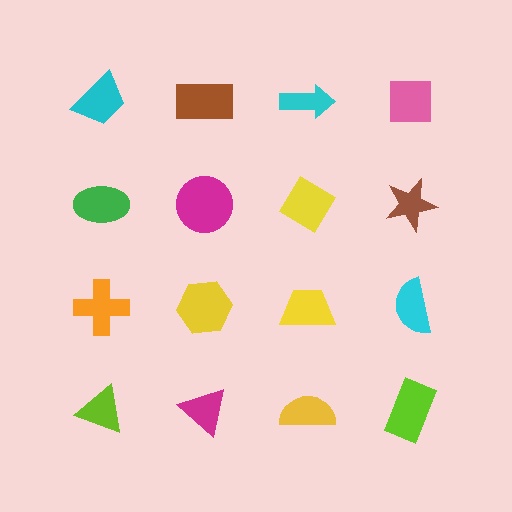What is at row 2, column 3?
A yellow diamond.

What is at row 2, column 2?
A magenta circle.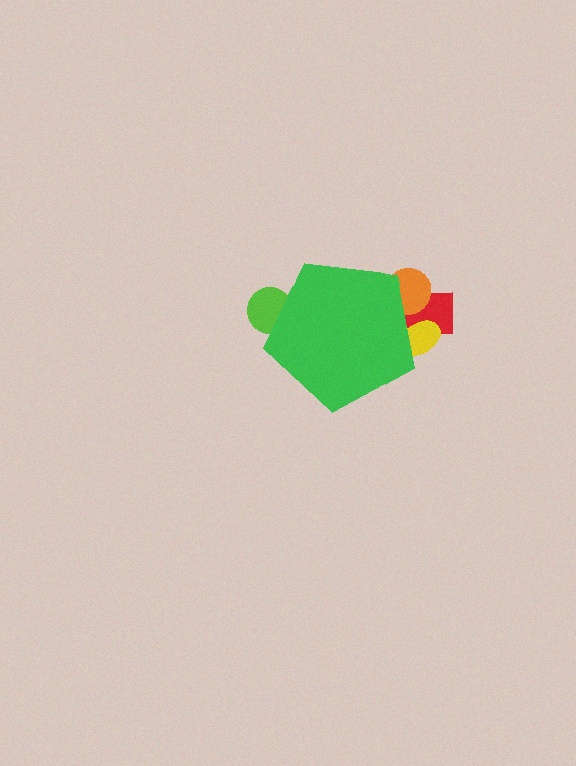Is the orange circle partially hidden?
Yes, the orange circle is partially hidden behind the green pentagon.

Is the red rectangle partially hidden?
Yes, the red rectangle is partially hidden behind the green pentagon.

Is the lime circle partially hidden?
Yes, the lime circle is partially hidden behind the green pentagon.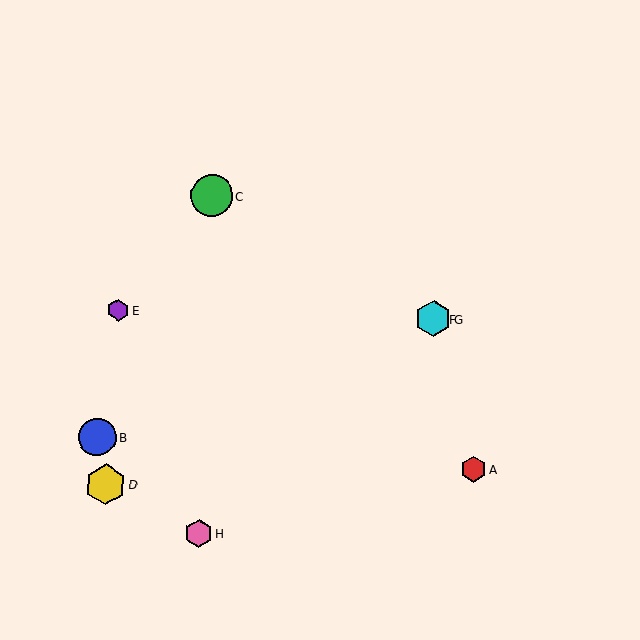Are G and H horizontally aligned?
No, G is at y≈319 and H is at y≈534.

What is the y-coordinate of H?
Object H is at y≈534.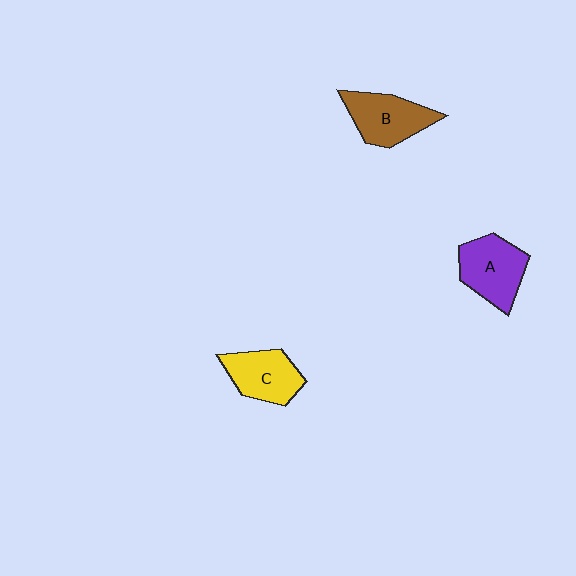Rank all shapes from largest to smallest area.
From largest to smallest: A (purple), B (brown), C (yellow).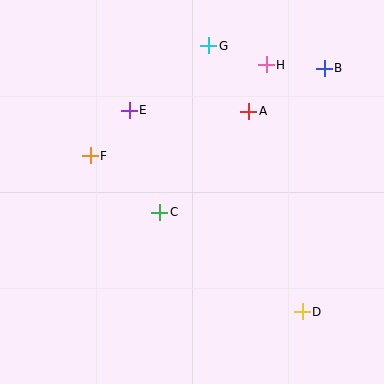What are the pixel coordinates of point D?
Point D is at (302, 312).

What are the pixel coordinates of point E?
Point E is at (129, 110).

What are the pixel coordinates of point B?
Point B is at (324, 68).